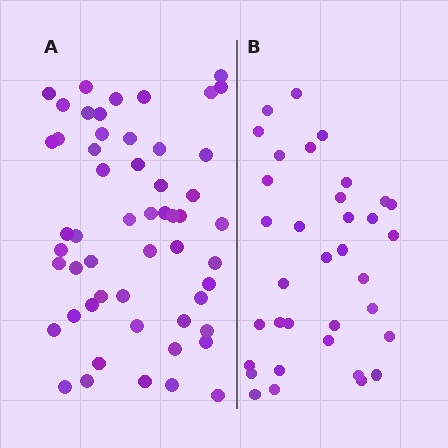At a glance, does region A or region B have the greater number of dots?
Region A (the left region) has more dots.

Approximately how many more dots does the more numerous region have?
Region A has approximately 20 more dots than region B.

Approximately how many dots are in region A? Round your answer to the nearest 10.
About 50 dots. (The exact count is 54, which rounds to 50.)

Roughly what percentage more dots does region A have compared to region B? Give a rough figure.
About 55% more.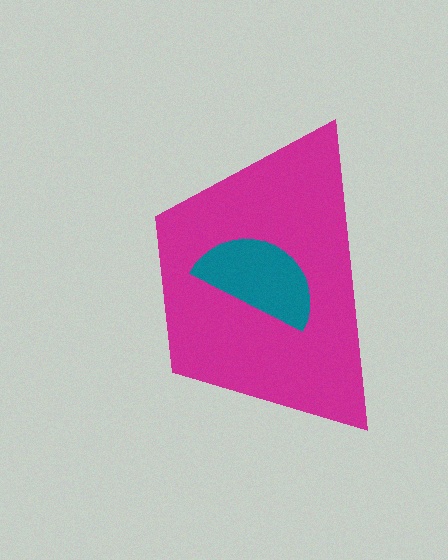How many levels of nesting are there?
2.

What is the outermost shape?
The magenta trapezoid.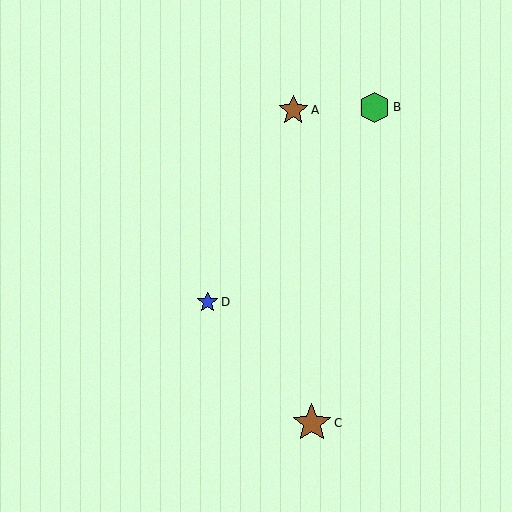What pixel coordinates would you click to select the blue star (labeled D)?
Click at (208, 302) to select the blue star D.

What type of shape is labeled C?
Shape C is a brown star.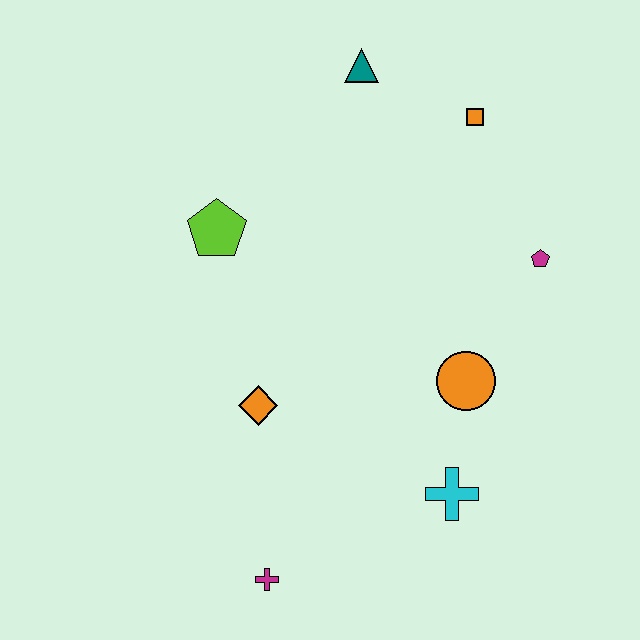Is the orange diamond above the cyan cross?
Yes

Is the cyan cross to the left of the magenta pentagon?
Yes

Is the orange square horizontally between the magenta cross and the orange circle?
No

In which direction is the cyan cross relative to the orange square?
The cyan cross is below the orange square.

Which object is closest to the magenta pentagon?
The orange circle is closest to the magenta pentagon.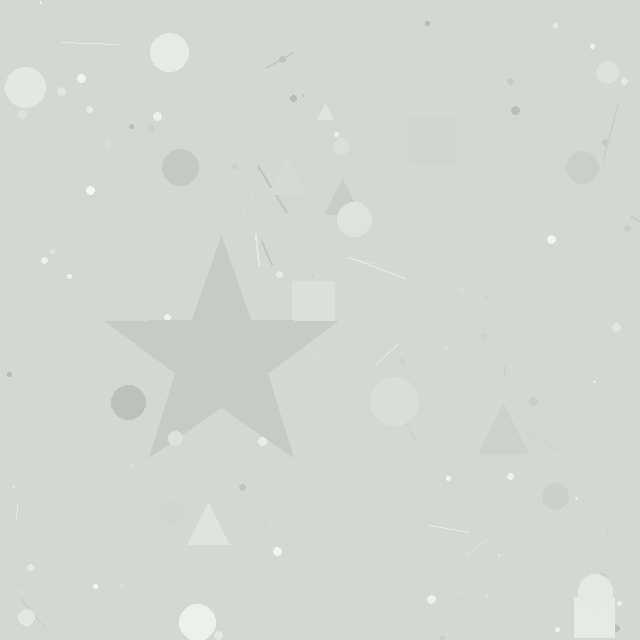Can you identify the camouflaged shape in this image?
The camouflaged shape is a star.